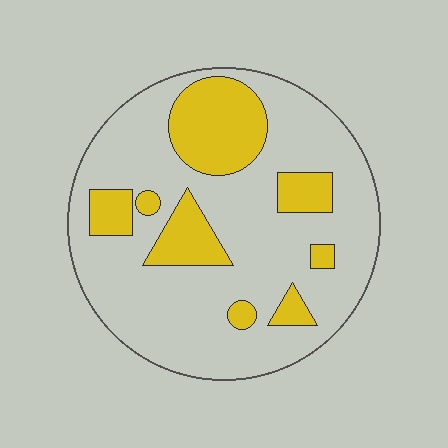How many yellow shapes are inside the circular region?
8.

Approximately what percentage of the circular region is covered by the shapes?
Approximately 25%.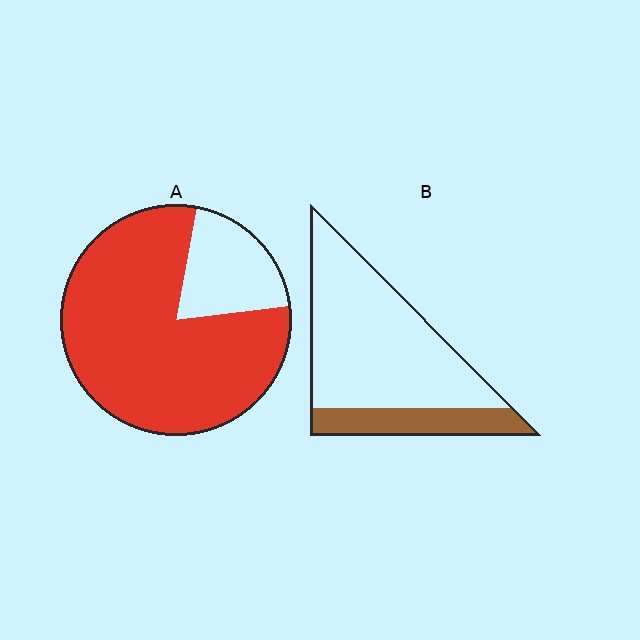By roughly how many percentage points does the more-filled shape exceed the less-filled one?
By roughly 55 percentage points (A over B).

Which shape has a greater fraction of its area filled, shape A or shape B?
Shape A.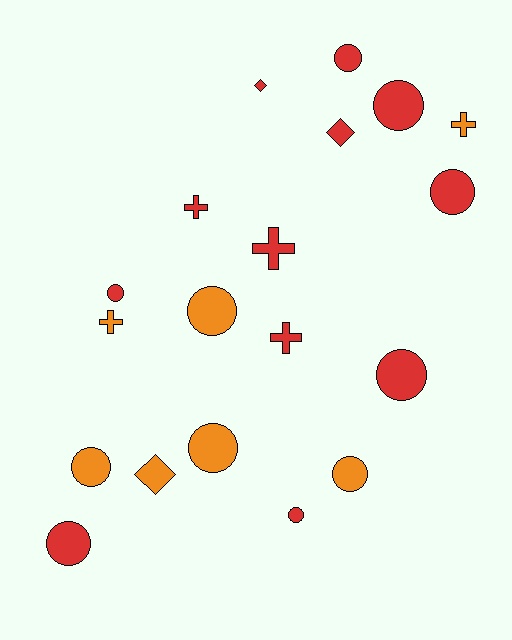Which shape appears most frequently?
Circle, with 11 objects.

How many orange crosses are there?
There are 2 orange crosses.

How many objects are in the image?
There are 19 objects.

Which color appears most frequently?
Red, with 12 objects.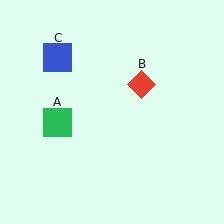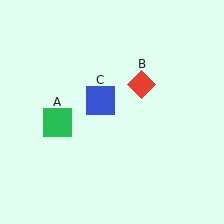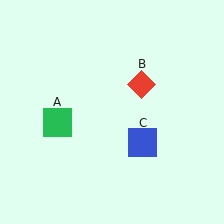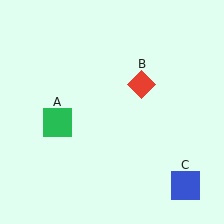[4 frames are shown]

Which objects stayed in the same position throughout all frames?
Green square (object A) and red diamond (object B) remained stationary.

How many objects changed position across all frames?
1 object changed position: blue square (object C).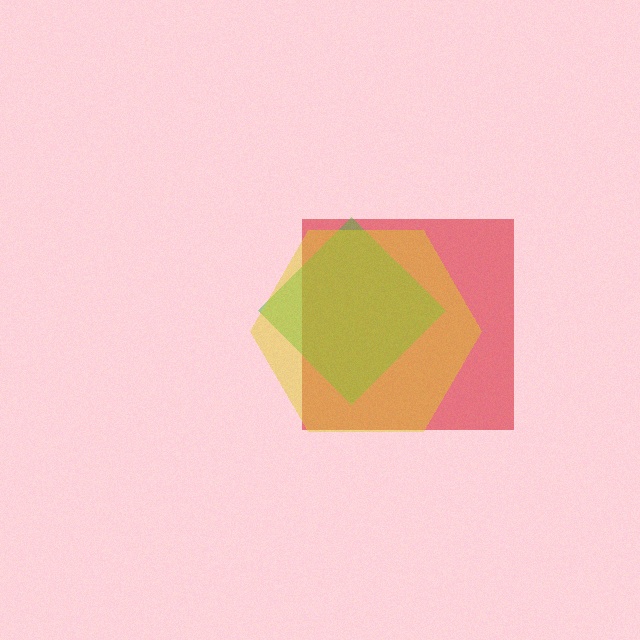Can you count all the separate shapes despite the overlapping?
Yes, there are 3 separate shapes.